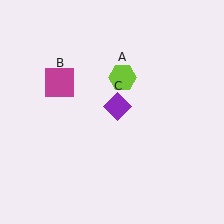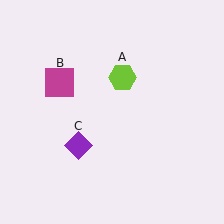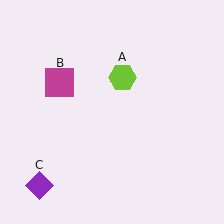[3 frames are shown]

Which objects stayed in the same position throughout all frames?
Lime hexagon (object A) and magenta square (object B) remained stationary.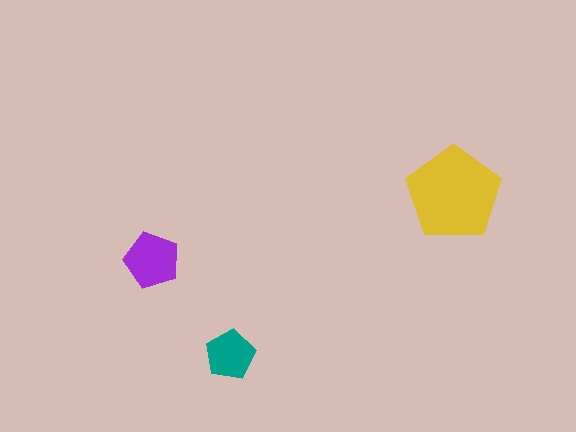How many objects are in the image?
There are 3 objects in the image.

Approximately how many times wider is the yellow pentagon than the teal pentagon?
About 2 times wider.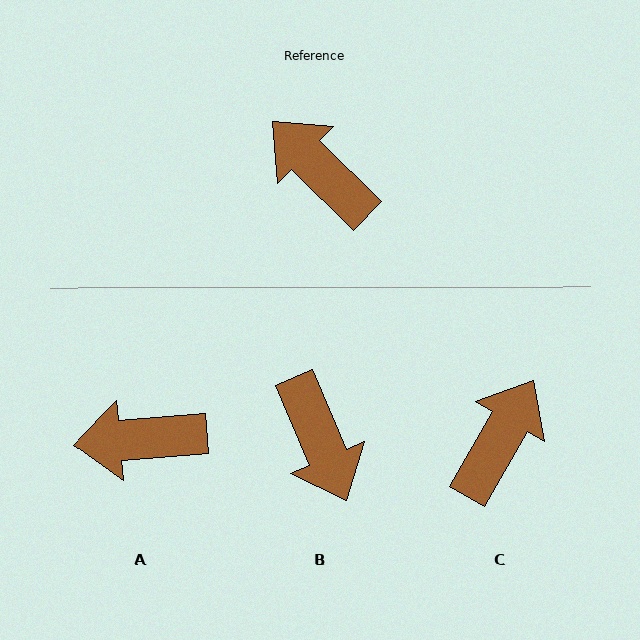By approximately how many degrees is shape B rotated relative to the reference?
Approximately 158 degrees counter-clockwise.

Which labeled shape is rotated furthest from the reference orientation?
B, about 158 degrees away.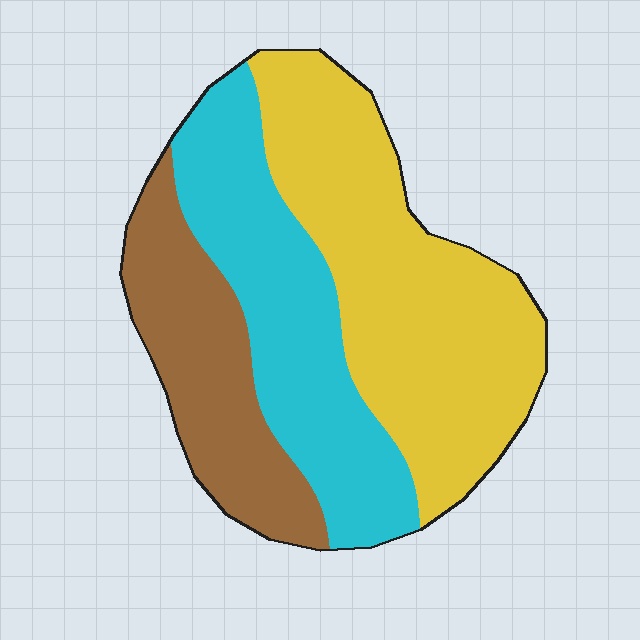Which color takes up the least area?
Brown, at roughly 25%.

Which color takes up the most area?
Yellow, at roughly 45%.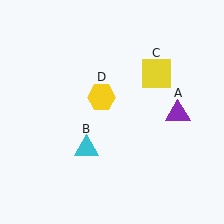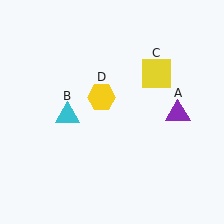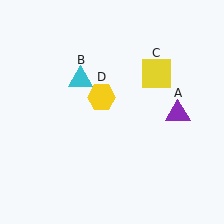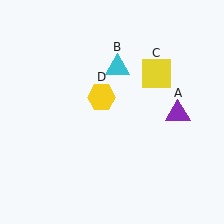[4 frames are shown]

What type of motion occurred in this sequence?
The cyan triangle (object B) rotated clockwise around the center of the scene.